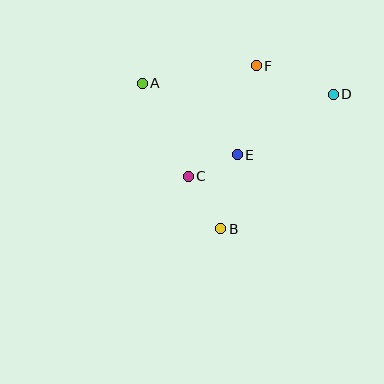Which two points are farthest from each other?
Points A and D are farthest from each other.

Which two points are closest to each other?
Points C and E are closest to each other.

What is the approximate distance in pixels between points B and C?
The distance between B and C is approximately 62 pixels.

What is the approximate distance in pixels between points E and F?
The distance between E and F is approximately 91 pixels.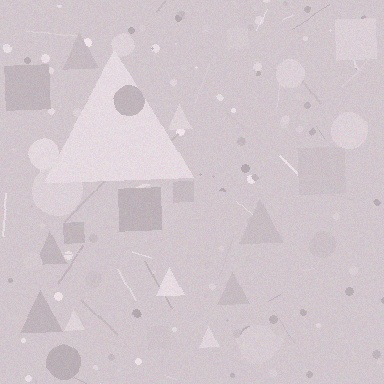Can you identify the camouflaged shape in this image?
The camouflaged shape is a triangle.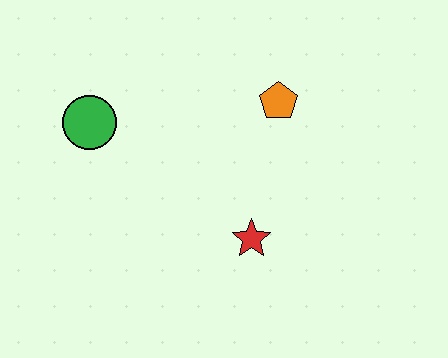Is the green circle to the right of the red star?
No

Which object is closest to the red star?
The orange pentagon is closest to the red star.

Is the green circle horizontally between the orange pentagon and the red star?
No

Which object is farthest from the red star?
The green circle is farthest from the red star.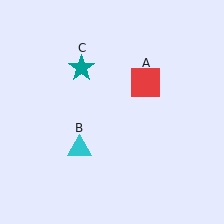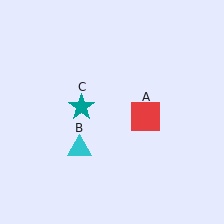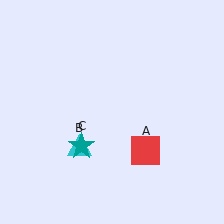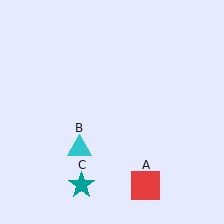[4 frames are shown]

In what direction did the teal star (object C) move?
The teal star (object C) moved down.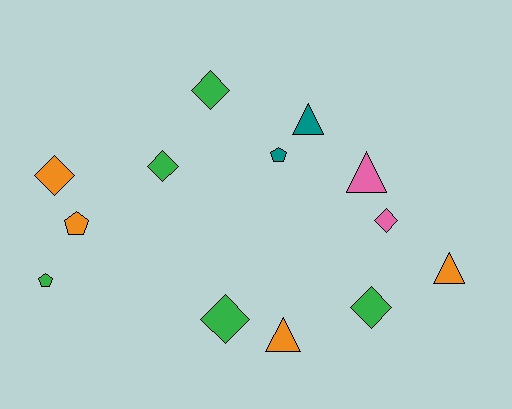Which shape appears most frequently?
Diamond, with 6 objects.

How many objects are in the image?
There are 13 objects.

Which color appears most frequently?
Green, with 5 objects.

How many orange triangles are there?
There are 2 orange triangles.